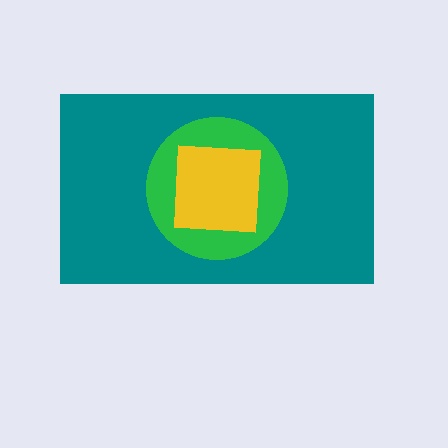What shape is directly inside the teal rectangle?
The green circle.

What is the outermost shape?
The teal rectangle.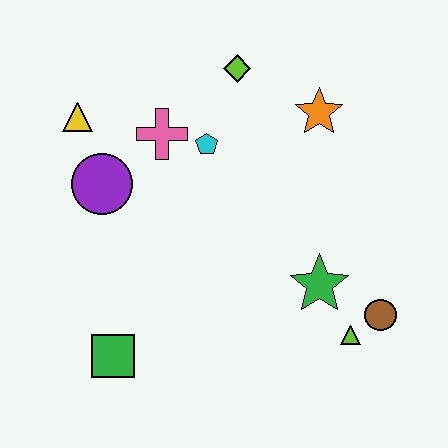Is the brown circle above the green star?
No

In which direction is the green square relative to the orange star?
The green square is below the orange star.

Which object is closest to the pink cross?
The cyan pentagon is closest to the pink cross.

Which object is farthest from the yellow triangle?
The brown circle is farthest from the yellow triangle.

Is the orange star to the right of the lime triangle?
No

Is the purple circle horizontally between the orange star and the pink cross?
No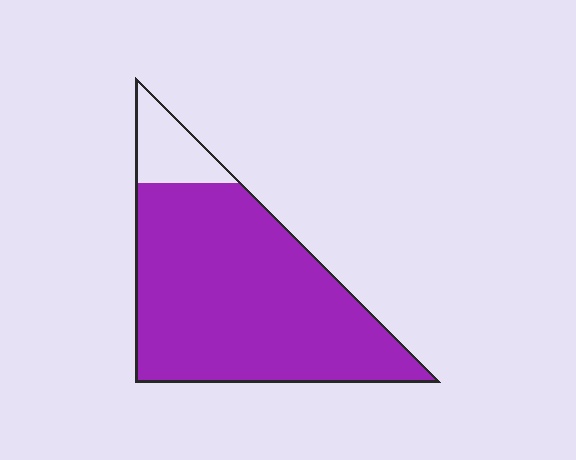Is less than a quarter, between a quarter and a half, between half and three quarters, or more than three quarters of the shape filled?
More than three quarters.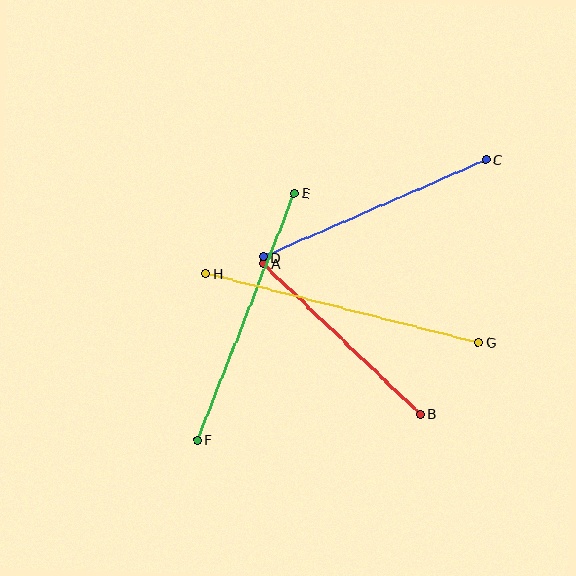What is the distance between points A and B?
The distance is approximately 217 pixels.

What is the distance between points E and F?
The distance is approximately 265 pixels.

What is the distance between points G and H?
The distance is approximately 280 pixels.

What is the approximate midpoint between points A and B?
The midpoint is at approximately (342, 339) pixels.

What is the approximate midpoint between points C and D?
The midpoint is at approximately (374, 208) pixels.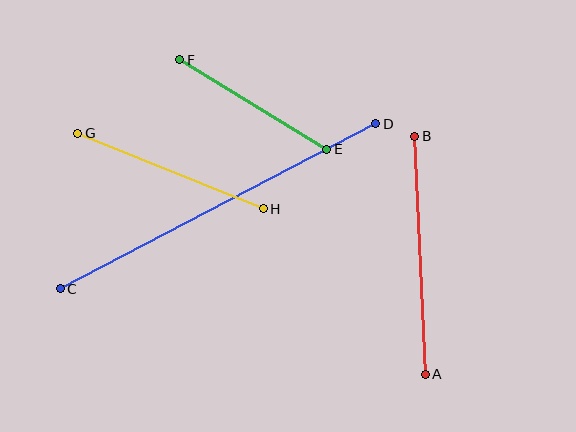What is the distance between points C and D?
The distance is approximately 356 pixels.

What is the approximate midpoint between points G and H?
The midpoint is at approximately (171, 171) pixels.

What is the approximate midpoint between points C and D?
The midpoint is at approximately (218, 206) pixels.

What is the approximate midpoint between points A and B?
The midpoint is at approximately (420, 255) pixels.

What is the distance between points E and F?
The distance is approximately 172 pixels.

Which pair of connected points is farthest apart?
Points C and D are farthest apart.